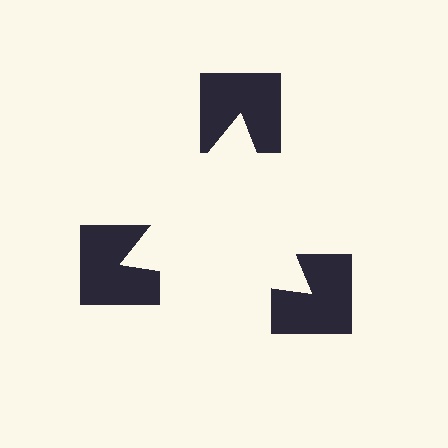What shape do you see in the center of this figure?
An illusory triangle — its edges are inferred from the aligned wedge cuts in the notched squares, not physically drawn.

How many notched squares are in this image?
There are 3 — one at each vertex of the illusory triangle.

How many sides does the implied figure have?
3 sides.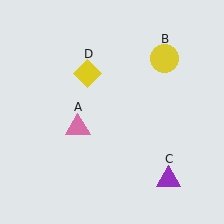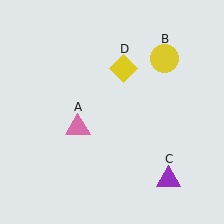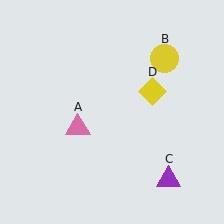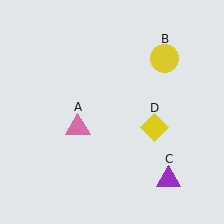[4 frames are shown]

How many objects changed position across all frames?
1 object changed position: yellow diamond (object D).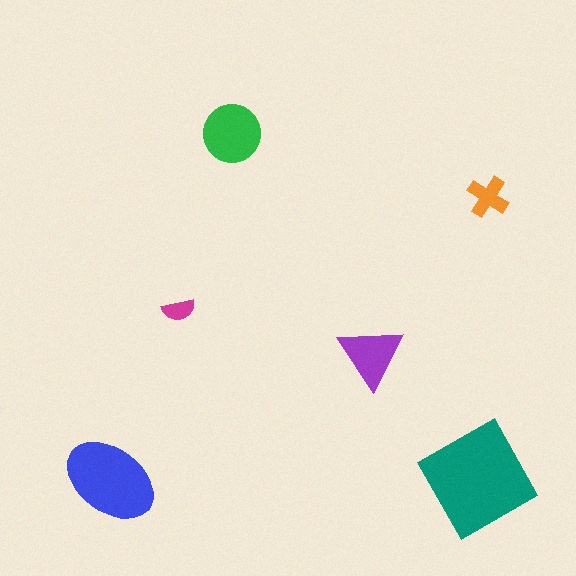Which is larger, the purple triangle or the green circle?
The green circle.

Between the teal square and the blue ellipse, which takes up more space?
The teal square.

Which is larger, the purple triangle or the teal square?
The teal square.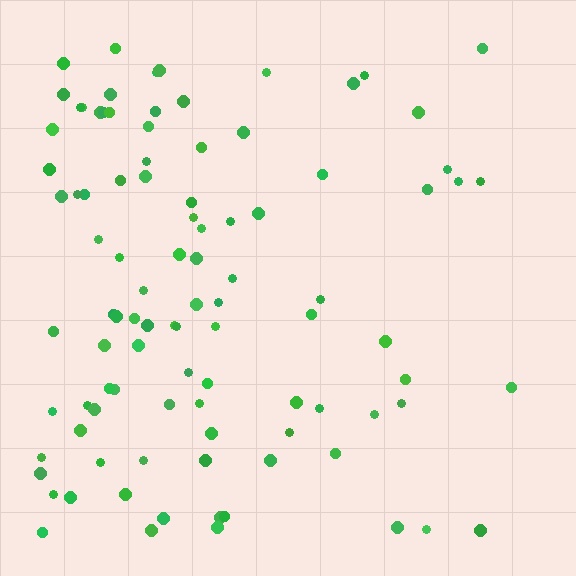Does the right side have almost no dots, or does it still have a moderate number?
Still a moderate number, just noticeably fewer than the left.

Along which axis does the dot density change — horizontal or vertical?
Horizontal.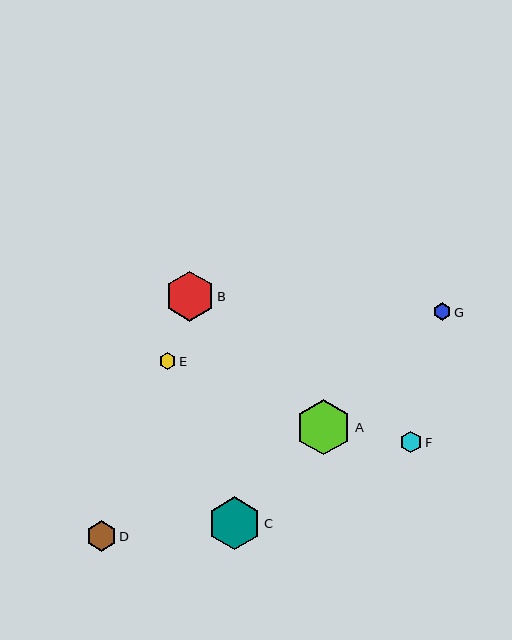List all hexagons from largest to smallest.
From largest to smallest: A, C, B, D, F, G, E.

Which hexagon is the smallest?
Hexagon E is the smallest with a size of approximately 16 pixels.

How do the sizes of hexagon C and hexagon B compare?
Hexagon C and hexagon B are approximately the same size.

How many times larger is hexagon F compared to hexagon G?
Hexagon F is approximately 1.2 times the size of hexagon G.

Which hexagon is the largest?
Hexagon A is the largest with a size of approximately 55 pixels.